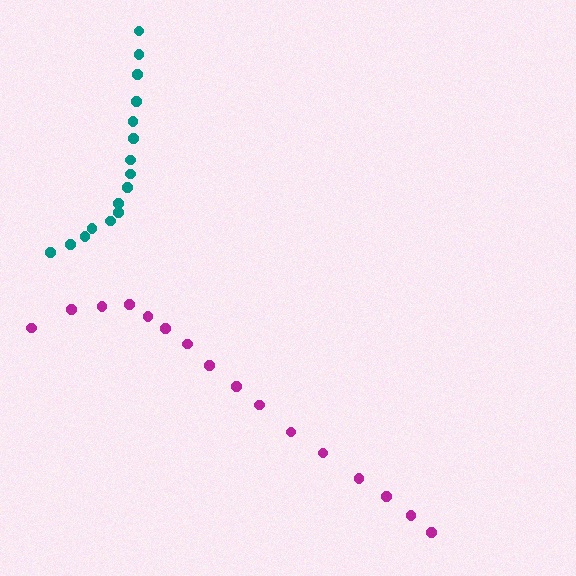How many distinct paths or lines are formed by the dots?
There are 2 distinct paths.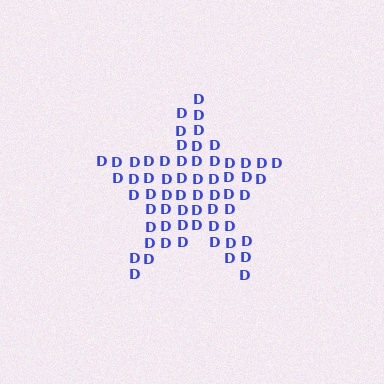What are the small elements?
The small elements are letter D's.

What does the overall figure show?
The overall figure shows a star.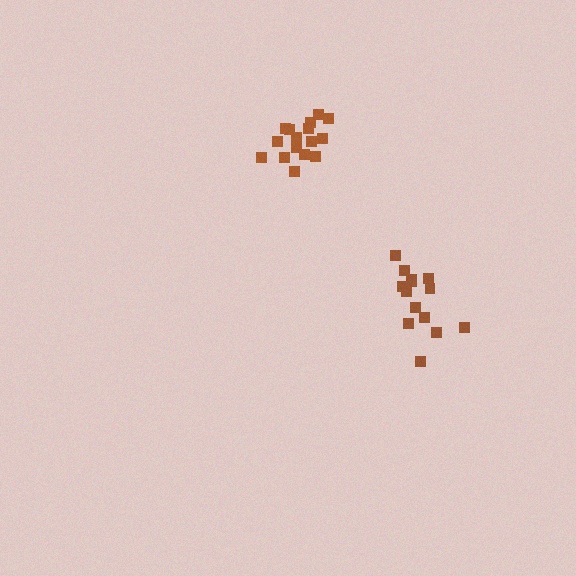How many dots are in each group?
Group 1: 14 dots, Group 2: 16 dots (30 total).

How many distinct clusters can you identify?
There are 2 distinct clusters.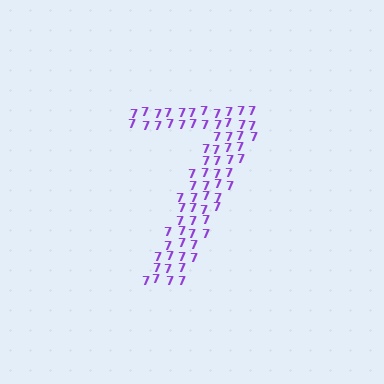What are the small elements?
The small elements are digit 7's.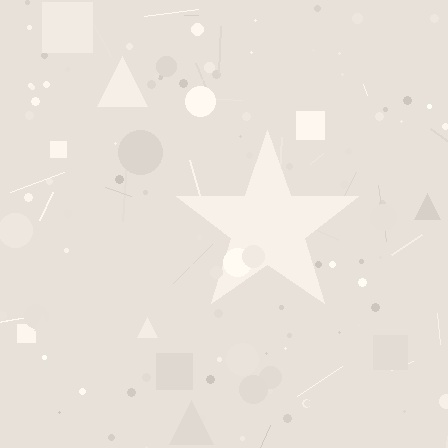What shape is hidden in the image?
A star is hidden in the image.